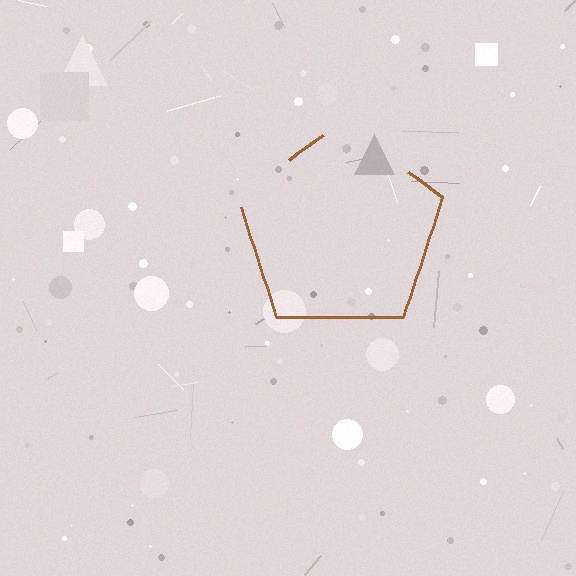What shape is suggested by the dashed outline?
The dashed outline suggests a pentagon.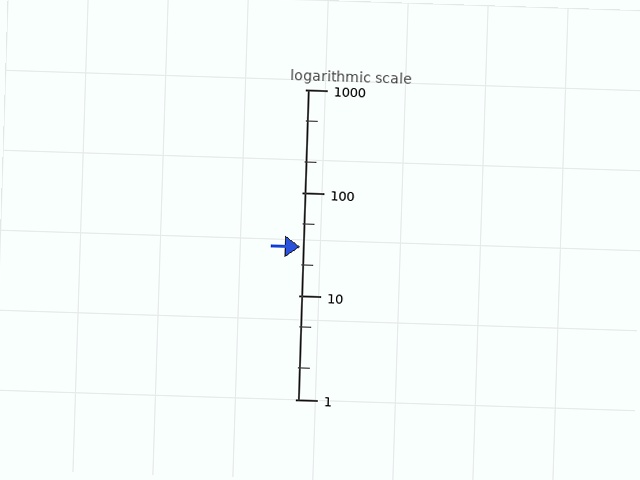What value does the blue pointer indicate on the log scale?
The pointer indicates approximately 30.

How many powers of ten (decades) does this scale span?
The scale spans 3 decades, from 1 to 1000.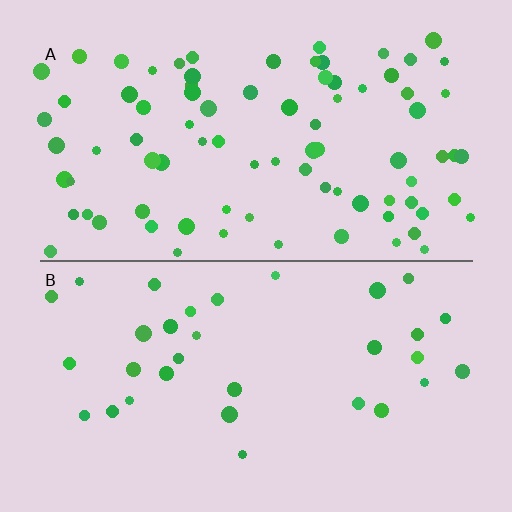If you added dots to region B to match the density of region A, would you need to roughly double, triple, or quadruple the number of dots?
Approximately triple.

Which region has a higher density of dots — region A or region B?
A (the top).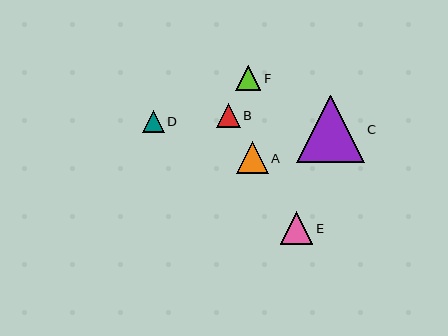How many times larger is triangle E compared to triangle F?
Triangle E is approximately 1.3 times the size of triangle F.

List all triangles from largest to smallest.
From largest to smallest: C, E, A, F, B, D.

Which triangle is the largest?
Triangle C is the largest with a size of approximately 67 pixels.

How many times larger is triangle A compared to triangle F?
Triangle A is approximately 1.3 times the size of triangle F.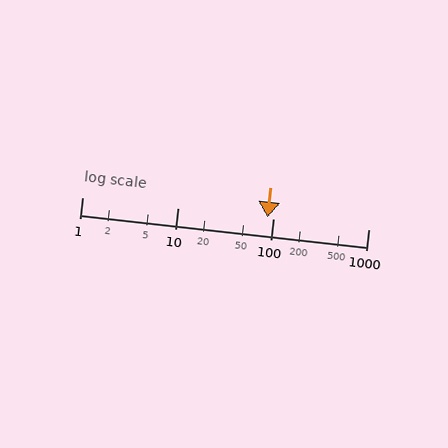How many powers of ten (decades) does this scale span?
The scale spans 3 decades, from 1 to 1000.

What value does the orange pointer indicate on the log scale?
The pointer indicates approximately 88.